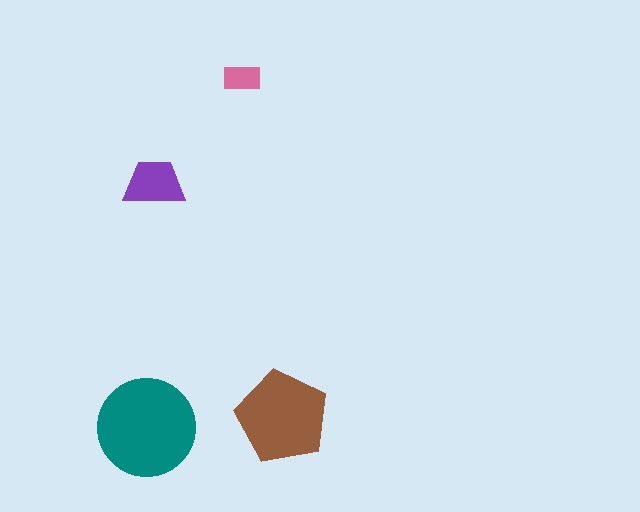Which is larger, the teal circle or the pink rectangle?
The teal circle.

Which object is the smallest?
The pink rectangle.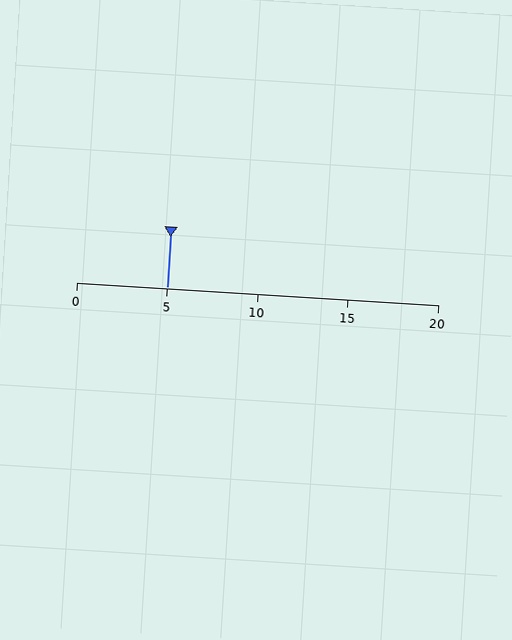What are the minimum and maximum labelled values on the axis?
The axis runs from 0 to 20.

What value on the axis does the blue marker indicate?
The marker indicates approximately 5.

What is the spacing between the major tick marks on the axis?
The major ticks are spaced 5 apart.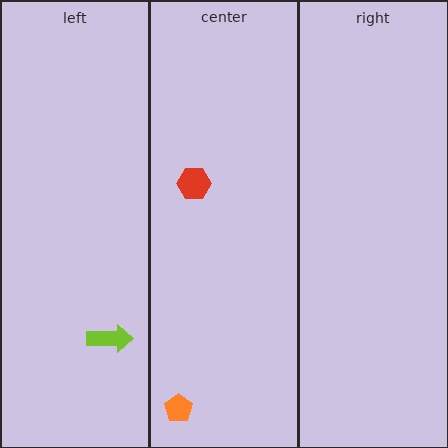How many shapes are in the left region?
1.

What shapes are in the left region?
The lime arrow.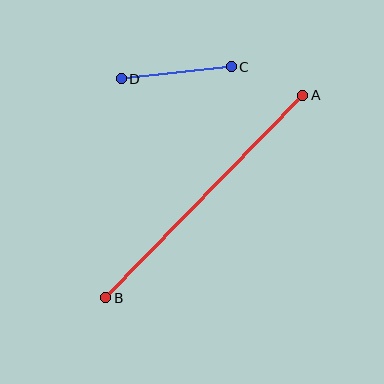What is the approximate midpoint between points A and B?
The midpoint is at approximately (204, 197) pixels.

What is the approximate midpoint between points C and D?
The midpoint is at approximately (176, 73) pixels.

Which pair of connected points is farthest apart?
Points A and B are farthest apart.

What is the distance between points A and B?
The distance is approximately 283 pixels.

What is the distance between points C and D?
The distance is approximately 111 pixels.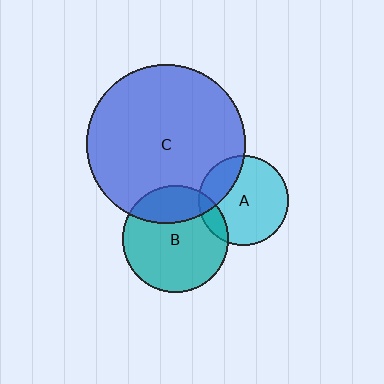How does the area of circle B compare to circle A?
Approximately 1.4 times.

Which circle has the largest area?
Circle C (blue).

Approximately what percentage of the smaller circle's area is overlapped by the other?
Approximately 25%.